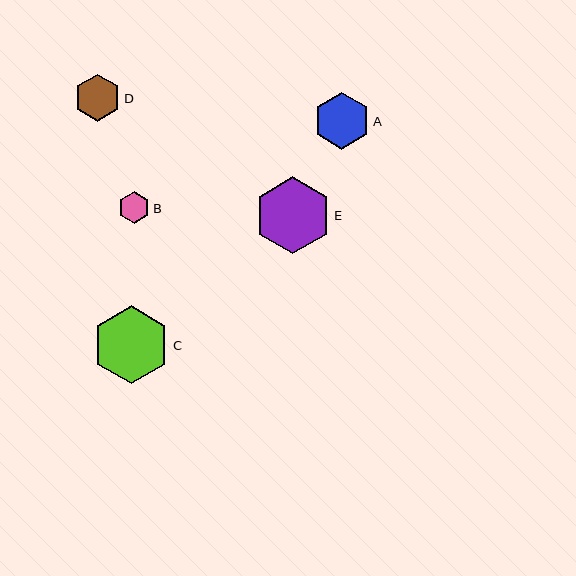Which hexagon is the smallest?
Hexagon B is the smallest with a size of approximately 32 pixels.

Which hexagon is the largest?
Hexagon C is the largest with a size of approximately 78 pixels.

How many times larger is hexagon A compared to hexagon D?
Hexagon A is approximately 1.2 times the size of hexagon D.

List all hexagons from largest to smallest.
From largest to smallest: C, E, A, D, B.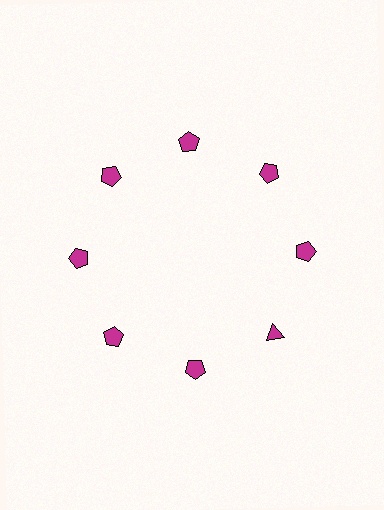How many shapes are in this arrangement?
There are 8 shapes arranged in a ring pattern.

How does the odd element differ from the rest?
It has a different shape: triangle instead of pentagon.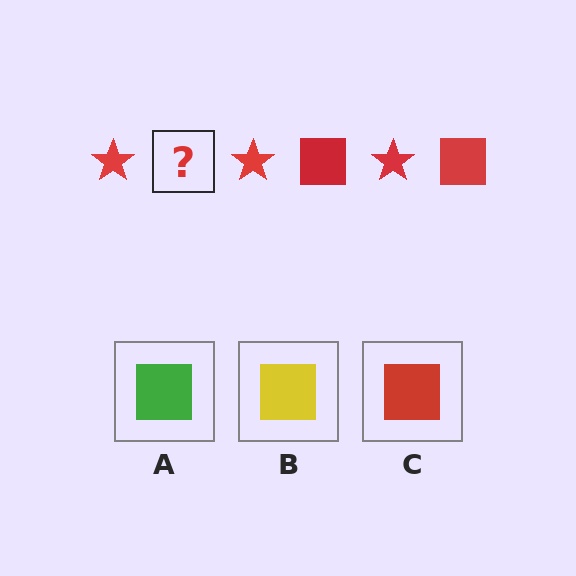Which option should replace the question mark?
Option C.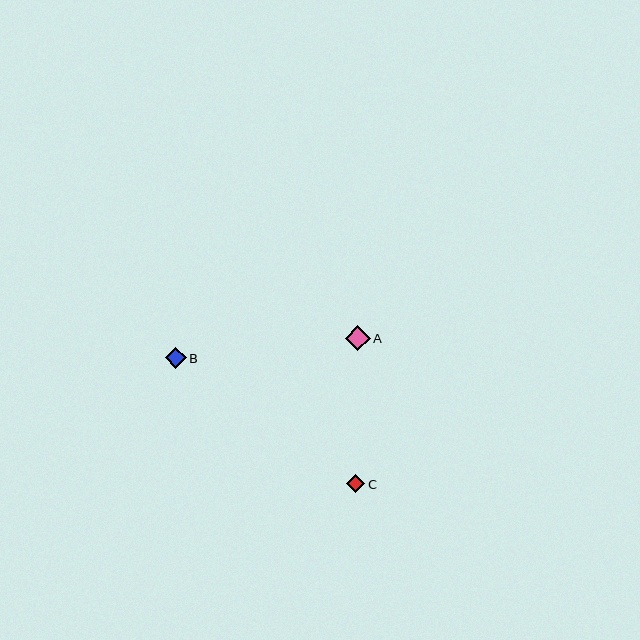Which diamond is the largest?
Diamond A is the largest with a size of approximately 25 pixels.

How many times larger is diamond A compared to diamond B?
Diamond A is approximately 1.2 times the size of diamond B.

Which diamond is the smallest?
Diamond C is the smallest with a size of approximately 19 pixels.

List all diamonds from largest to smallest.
From largest to smallest: A, B, C.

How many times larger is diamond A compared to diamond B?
Diamond A is approximately 1.2 times the size of diamond B.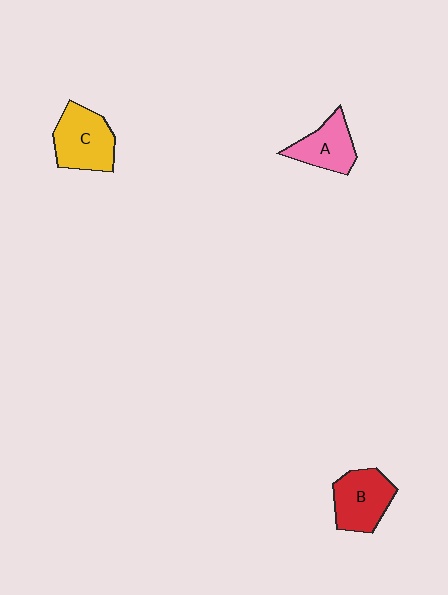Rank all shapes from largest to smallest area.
From largest to smallest: C (yellow), B (red), A (pink).